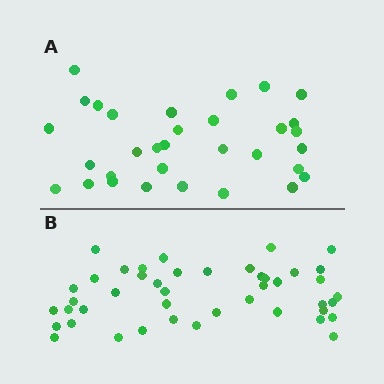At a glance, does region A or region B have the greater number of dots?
Region B (the bottom region) has more dots.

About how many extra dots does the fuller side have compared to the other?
Region B has roughly 12 or so more dots than region A.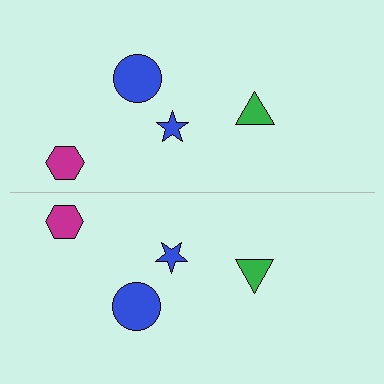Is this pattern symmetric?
Yes, this pattern has bilateral (reflection) symmetry.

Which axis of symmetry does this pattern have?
The pattern has a horizontal axis of symmetry running through the center of the image.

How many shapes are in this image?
There are 8 shapes in this image.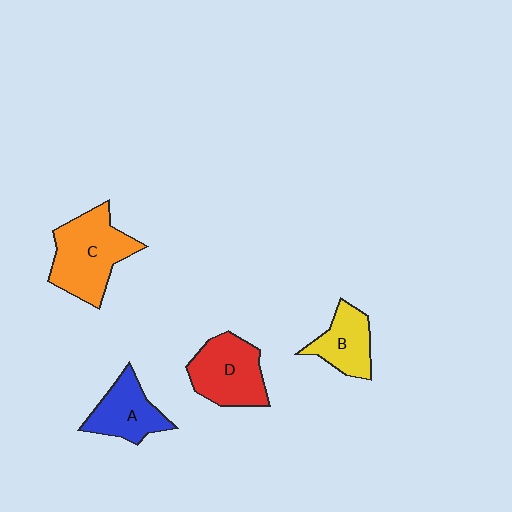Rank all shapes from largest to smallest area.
From largest to smallest: C (orange), D (red), A (blue), B (yellow).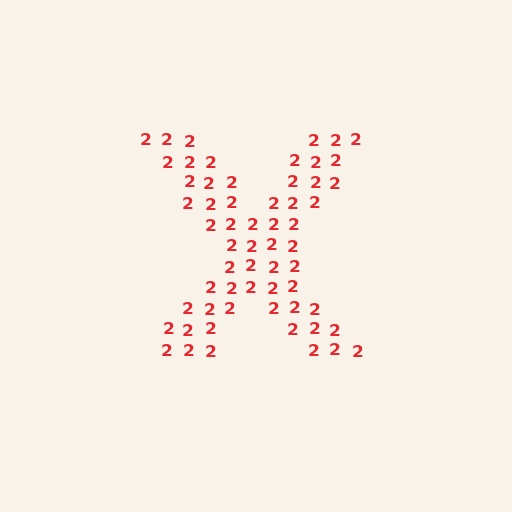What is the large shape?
The large shape is the letter X.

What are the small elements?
The small elements are digit 2's.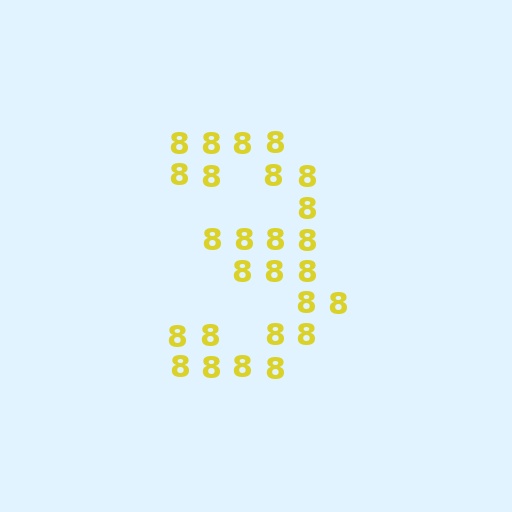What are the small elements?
The small elements are digit 8's.